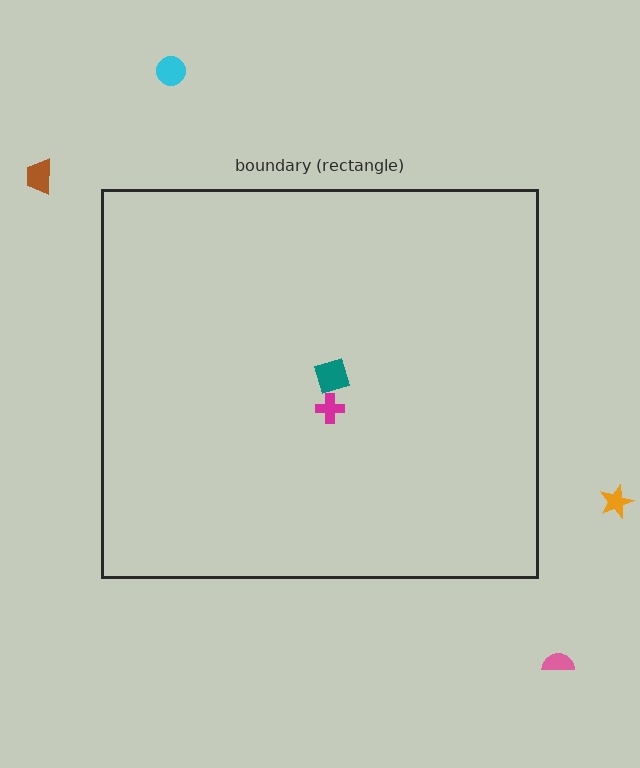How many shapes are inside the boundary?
2 inside, 4 outside.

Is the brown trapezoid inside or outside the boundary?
Outside.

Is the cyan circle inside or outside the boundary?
Outside.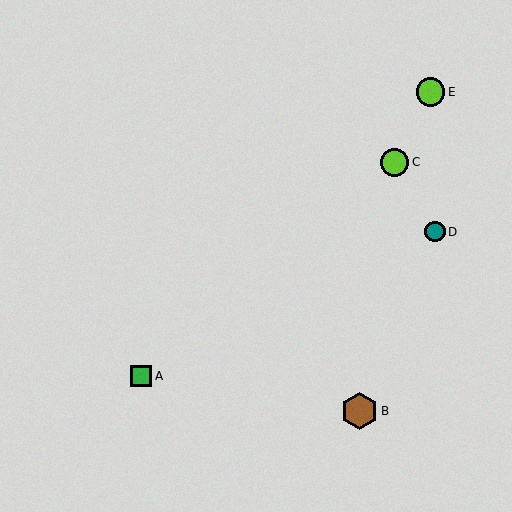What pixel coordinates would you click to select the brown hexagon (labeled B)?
Click at (359, 411) to select the brown hexagon B.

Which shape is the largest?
The brown hexagon (labeled B) is the largest.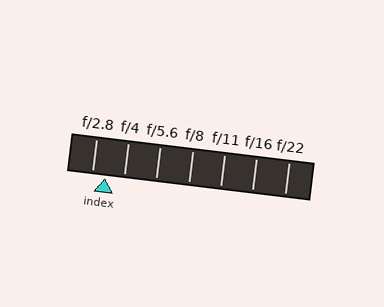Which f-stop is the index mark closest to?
The index mark is closest to f/2.8.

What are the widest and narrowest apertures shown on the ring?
The widest aperture shown is f/2.8 and the narrowest is f/22.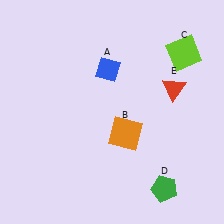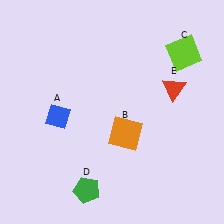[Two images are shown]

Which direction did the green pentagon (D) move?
The green pentagon (D) moved left.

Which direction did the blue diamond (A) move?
The blue diamond (A) moved left.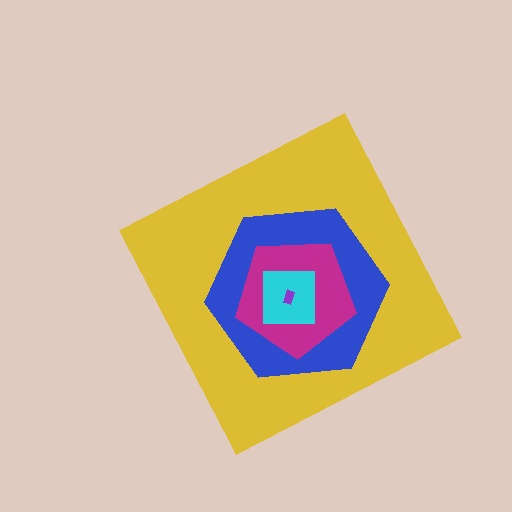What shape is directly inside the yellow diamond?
The blue hexagon.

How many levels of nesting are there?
5.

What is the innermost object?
The purple rectangle.